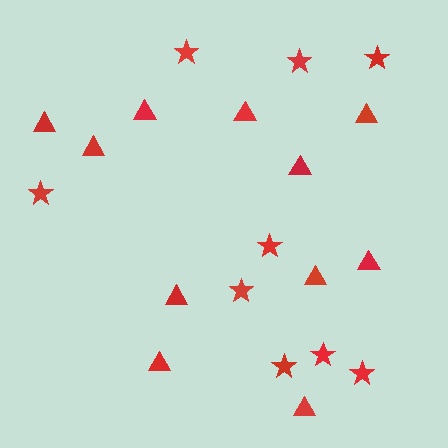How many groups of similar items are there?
There are 2 groups: one group of stars (9) and one group of triangles (11).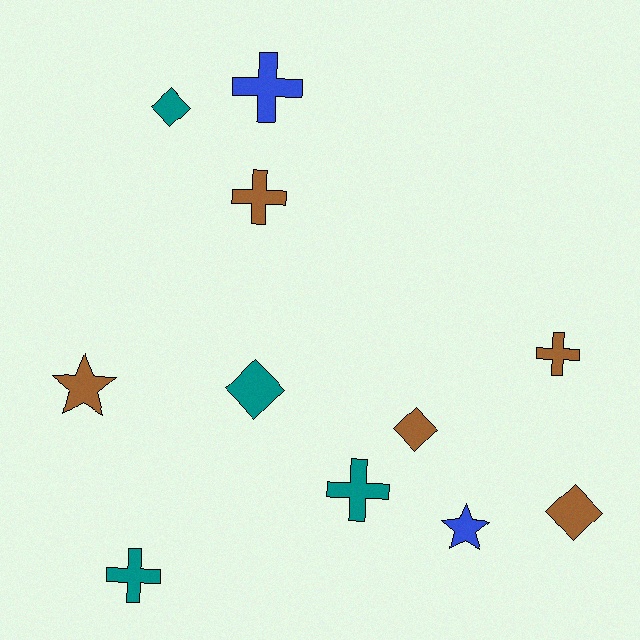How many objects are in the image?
There are 11 objects.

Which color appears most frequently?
Brown, with 5 objects.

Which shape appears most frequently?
Cross, with 5 objects.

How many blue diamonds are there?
There are no blue diamonds.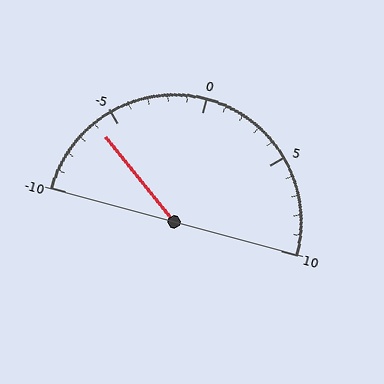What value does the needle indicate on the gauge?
The needle indicates approximately -6.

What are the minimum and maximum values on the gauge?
The gauge ranges from -10 to 10.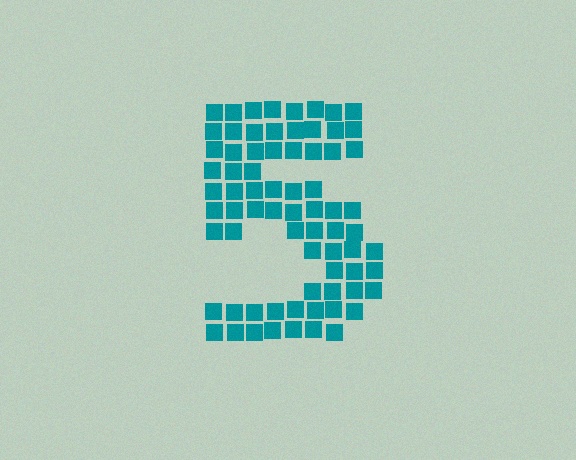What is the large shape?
The large shape is the digit 5.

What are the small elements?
The small elements are squares.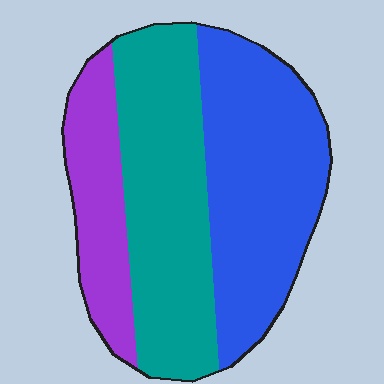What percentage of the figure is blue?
Blue takes up between a third and a half of the figure.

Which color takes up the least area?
Purple, at roughly 20%.